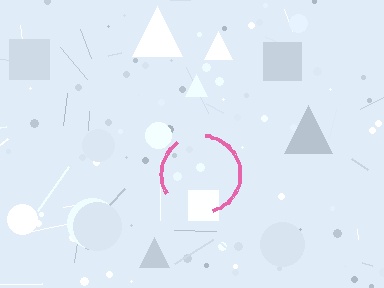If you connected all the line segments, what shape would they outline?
They would outline a circle.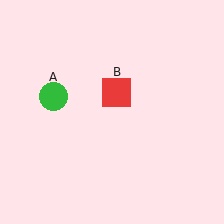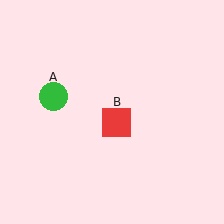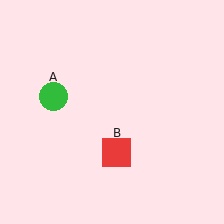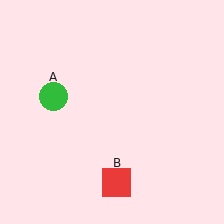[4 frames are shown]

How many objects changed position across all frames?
1 object changed position: red square (object B).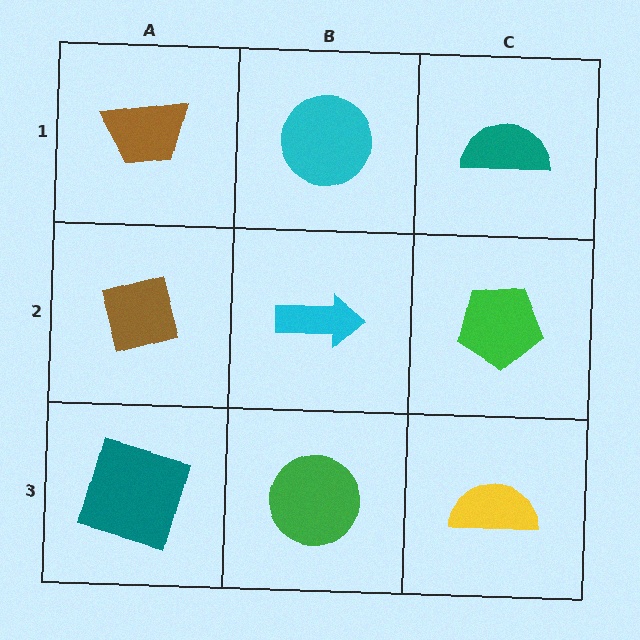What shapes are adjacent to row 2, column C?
A teal semicircle (row 1, column C), a yellow semicircle (row 3, column C), a cyan arrow (row 2, column B).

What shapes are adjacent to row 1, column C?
A green pentagon (row 2, column C), a cyan circle (row 1, column B).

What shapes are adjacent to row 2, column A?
A brown trapezoid (row 1, column A), a teal square (row 3, column A), a cyan arrow (row 2, column B).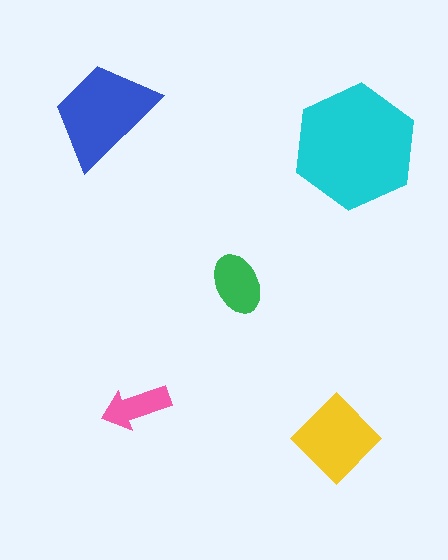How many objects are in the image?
There are 5 objects in the image.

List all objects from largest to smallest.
The cyan hexagon, the blue trapezoid, the yellow diamond, the green ellipse, the pink arrow.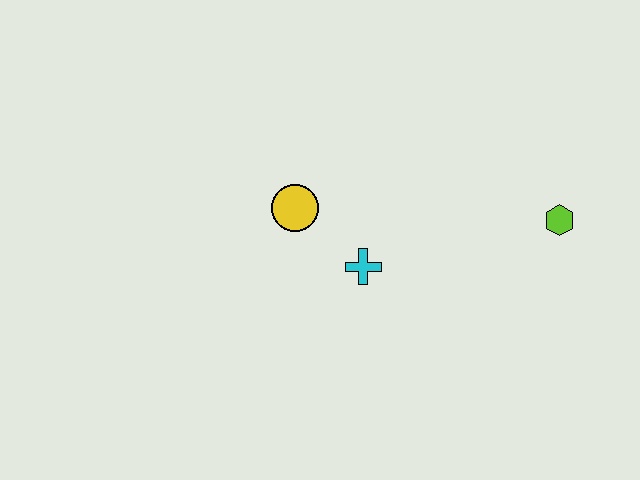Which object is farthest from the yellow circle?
The lime hexagon is farthest from the yellow circle.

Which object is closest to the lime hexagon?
The cyan cross is closest to the lime hexagon.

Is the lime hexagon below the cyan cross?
No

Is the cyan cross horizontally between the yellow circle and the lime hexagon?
Yes